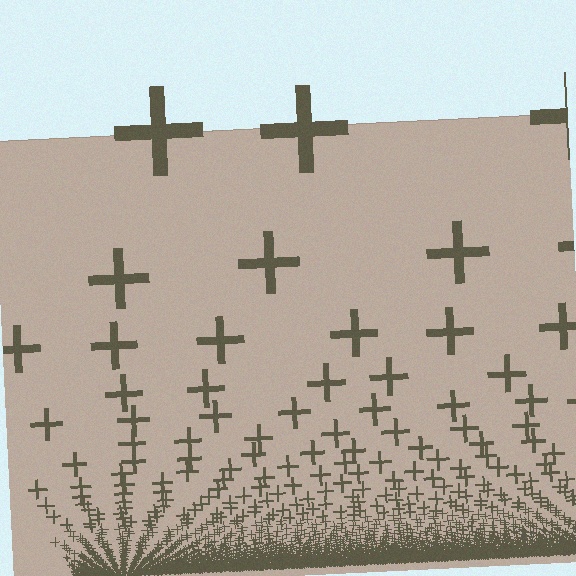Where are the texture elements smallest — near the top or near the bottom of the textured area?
Near the bottom.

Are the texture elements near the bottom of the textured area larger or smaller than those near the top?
Smaller. The gradient is inverted — elements near the bottom are smaller and denser.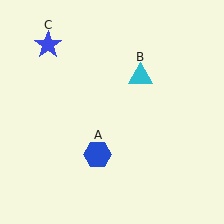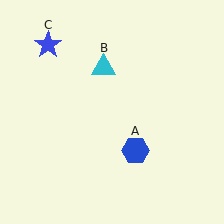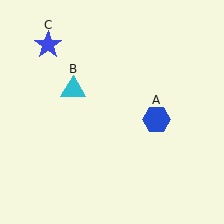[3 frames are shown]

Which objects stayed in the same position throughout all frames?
Blue star (object C) remained stationary.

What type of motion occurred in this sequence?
The blue hexagon (object A), cyan triangle (object B) rotated counterclockwise around the center of the scene.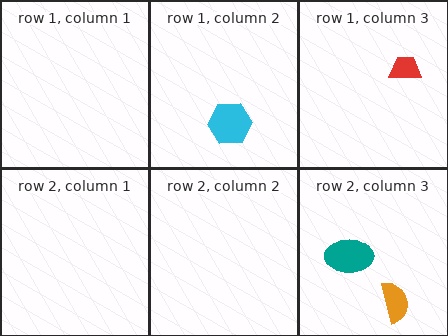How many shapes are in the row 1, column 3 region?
1.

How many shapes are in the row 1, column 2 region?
1.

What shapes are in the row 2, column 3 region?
The orange semicircle, the teal ellipse.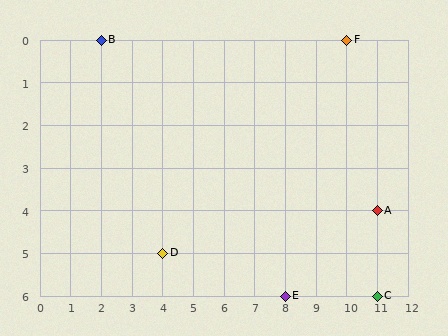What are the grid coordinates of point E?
Point E is at grid coordinates (8, 6).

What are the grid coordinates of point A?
Point A is at grid coordinates (11, 4).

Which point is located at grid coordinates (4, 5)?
Point D is at (4, 5).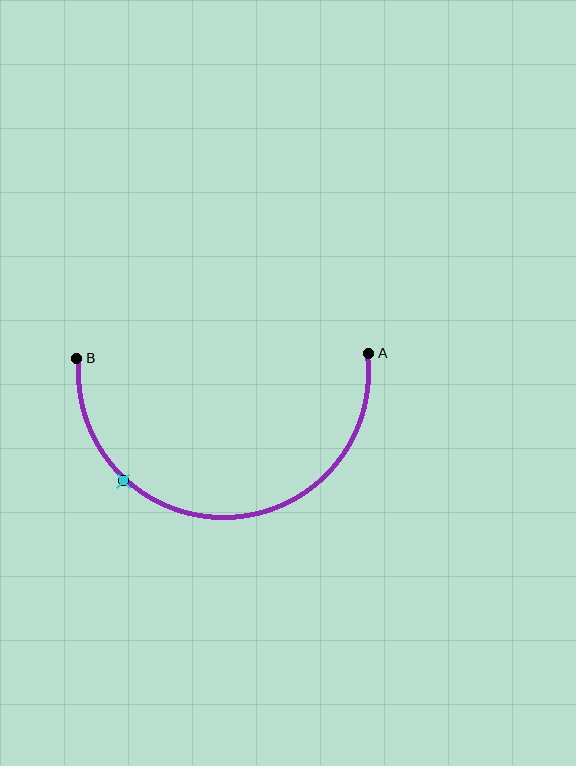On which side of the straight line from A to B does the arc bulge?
The arc bulges below the straight line connecting A and B.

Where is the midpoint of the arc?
The arc midpoint is the point on the curve farthest from the straight line joining A and B. It sits below that line.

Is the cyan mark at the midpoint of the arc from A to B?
No. The cyan mark lies on the arc but is closer to endpoint B. The arc midpoint would be at the point on the curve equidistant along the arc from both A and B.